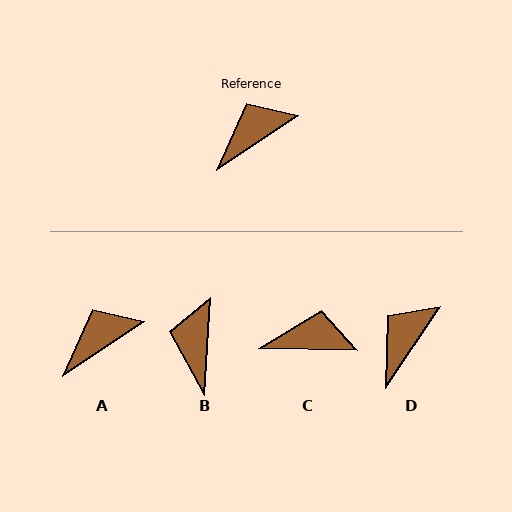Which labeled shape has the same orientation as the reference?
A.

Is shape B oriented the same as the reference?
No, it is off by about 53 degrees.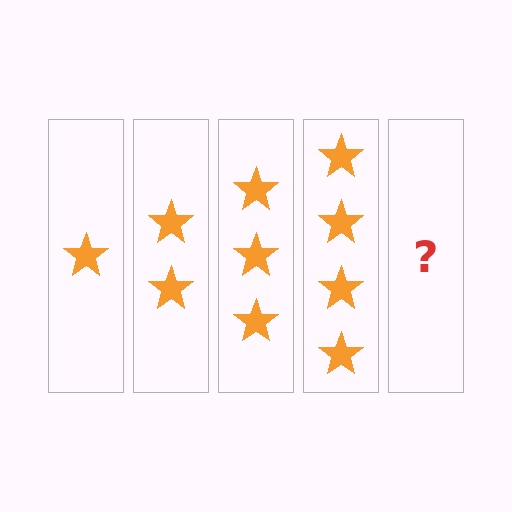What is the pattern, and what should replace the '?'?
The pattern is that each step adds one more star. The '?' should be 5 stars.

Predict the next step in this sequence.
The next step is 5 stars.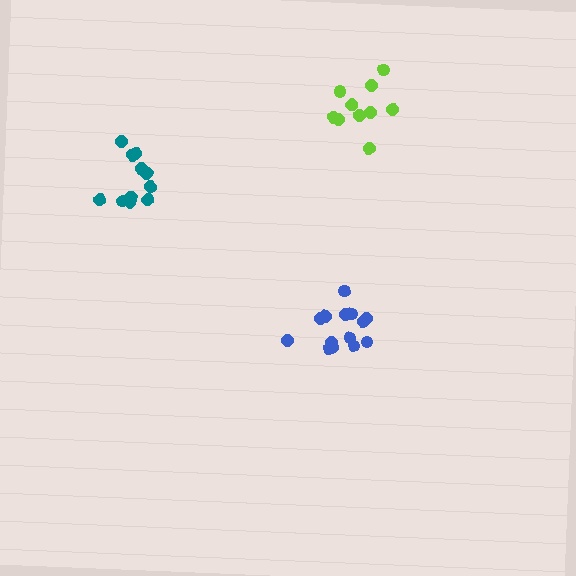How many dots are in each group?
Group 1: 14 dots, Group 2: 10 dots, Group 3: 12 dots (36 total).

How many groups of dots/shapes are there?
There are 3 groups.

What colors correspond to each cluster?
The clusters are colored: blue, lime, teal.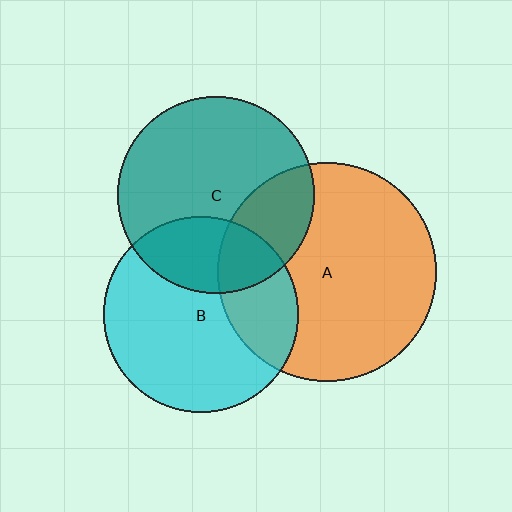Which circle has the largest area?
Circle A (orange).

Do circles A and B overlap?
Yes.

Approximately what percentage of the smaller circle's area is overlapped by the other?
Approximately 25%.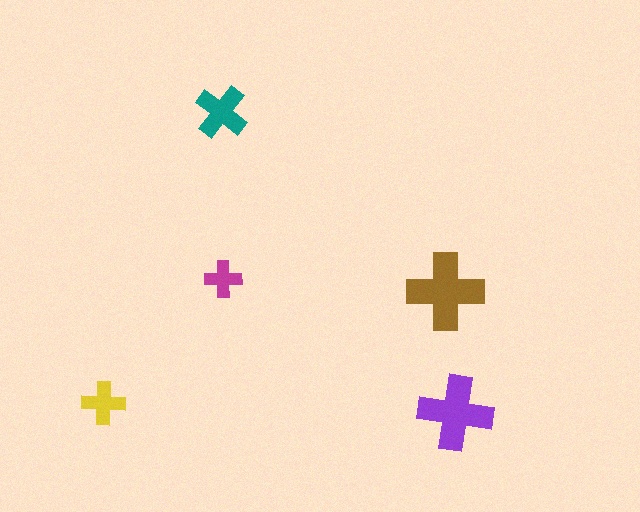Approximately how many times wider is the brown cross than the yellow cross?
About 2 times wider.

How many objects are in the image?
There are 5 objects in the image.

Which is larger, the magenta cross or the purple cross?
The purple one.